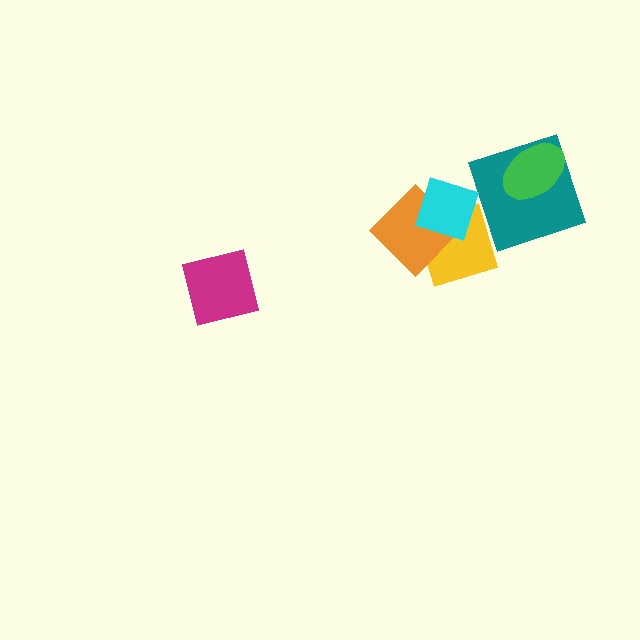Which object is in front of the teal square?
The green ellipse is in front of the teal square.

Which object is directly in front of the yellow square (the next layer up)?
The orange diamond is directly in front of the yellow square.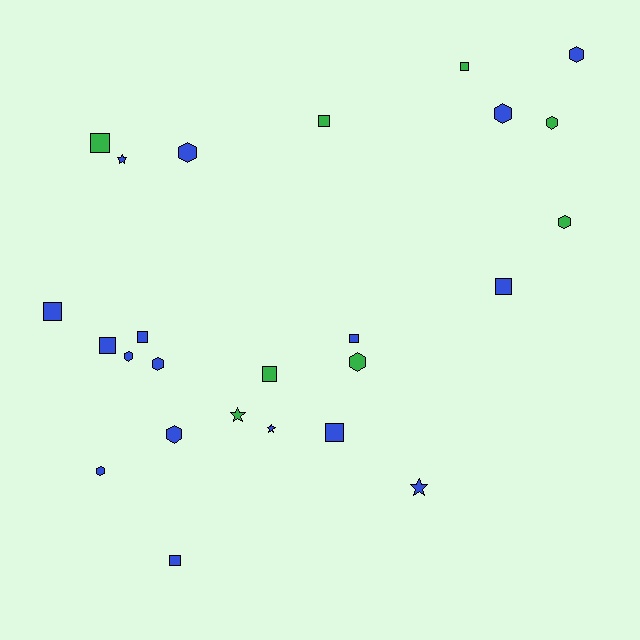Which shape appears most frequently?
Square, with 11 objects.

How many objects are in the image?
There are 25 objects.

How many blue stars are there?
There are 3 blue stars.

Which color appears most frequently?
Blue, with 17 objects.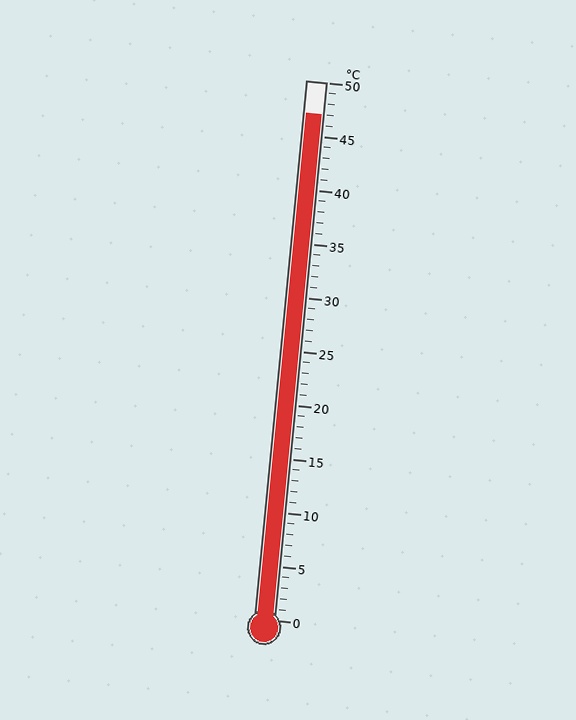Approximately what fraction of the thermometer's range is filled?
The thermometer is filled to approximately 95% of its range.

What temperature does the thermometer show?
The thermometer shows approximately 47°C.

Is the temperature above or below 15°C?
The temperature is above 15°C.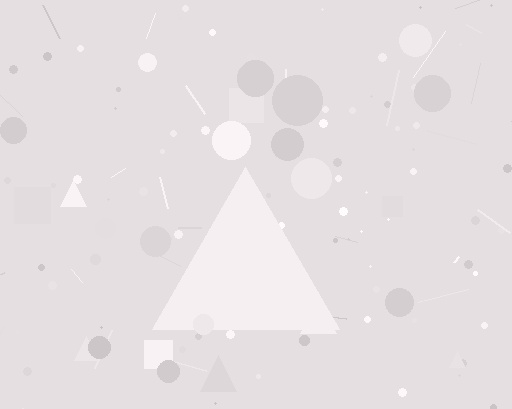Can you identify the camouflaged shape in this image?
The camouflaged shape is a triangle.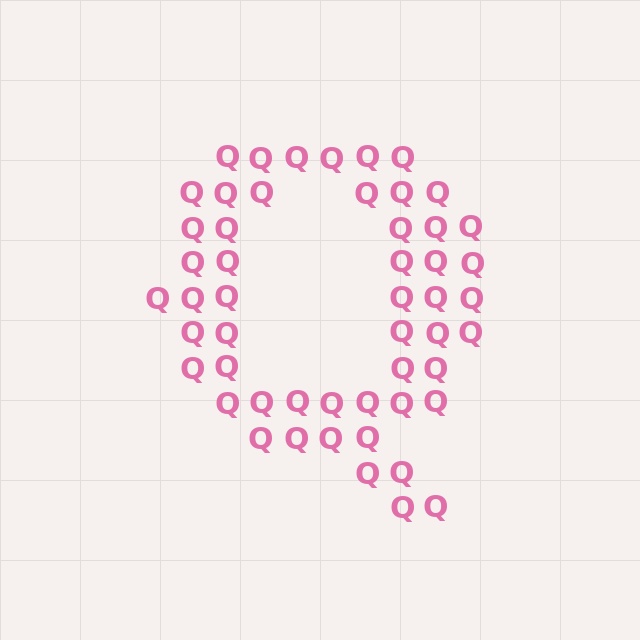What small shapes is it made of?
It is made of small letter Q's.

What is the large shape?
The large shape is the letter Q.